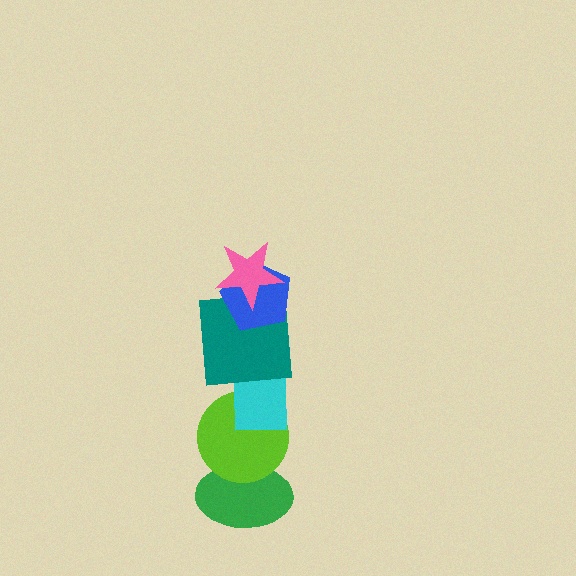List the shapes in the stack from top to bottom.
From top to bottom: the pink star, the blue pentagon, the teal square, the cyan rectangle, the lime circle, the green ellipse.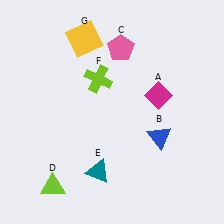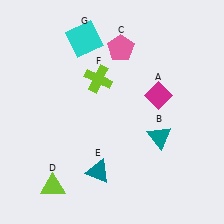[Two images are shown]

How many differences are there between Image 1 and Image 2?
There are 2 differences between the two images.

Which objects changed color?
B changed from blue to teal. G changed from yellow to cyan.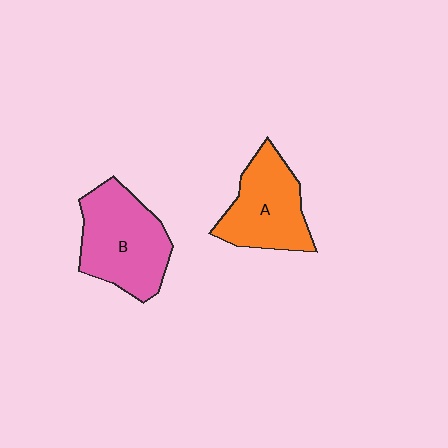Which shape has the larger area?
Shape B (pink).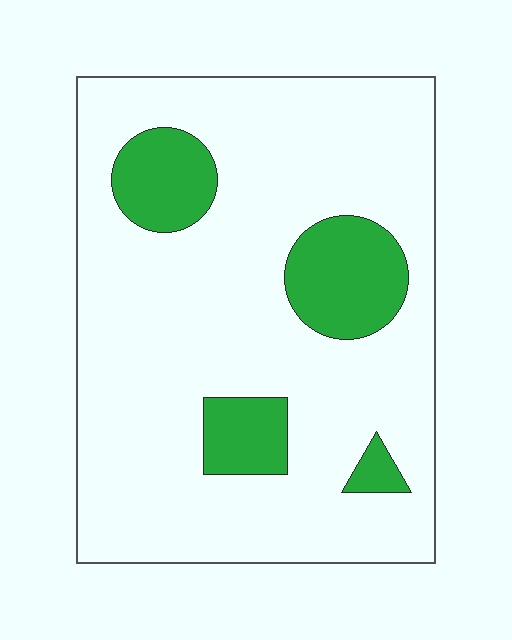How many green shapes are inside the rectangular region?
4.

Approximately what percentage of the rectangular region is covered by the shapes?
Approximately 15%.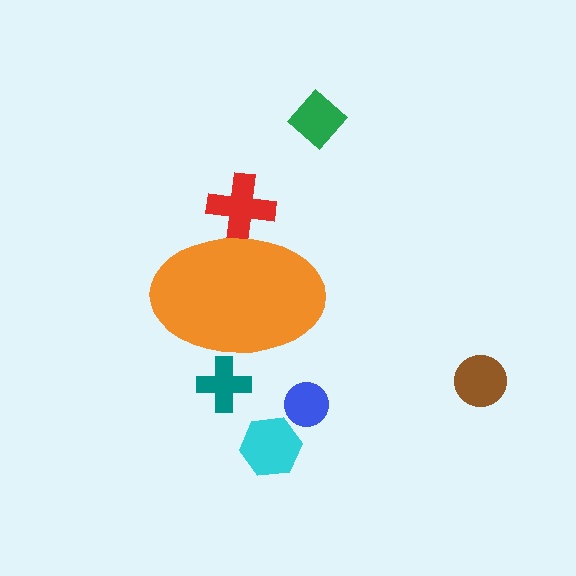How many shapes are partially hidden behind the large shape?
2 shapes are partially hidden.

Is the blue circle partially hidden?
No, the blue circle is fully visible.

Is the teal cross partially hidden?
Yes, the teal cross is partially hidden behind the orange ellipse.